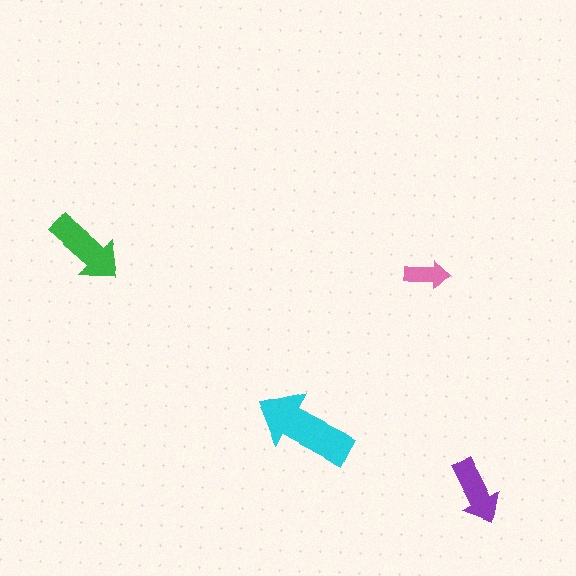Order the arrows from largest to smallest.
the cyan one, the green one, the purple one, the pink one.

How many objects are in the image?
There are 4 objects in the image.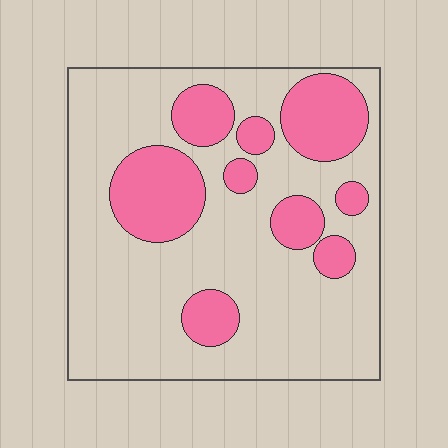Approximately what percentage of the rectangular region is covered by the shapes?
Approximately 25%.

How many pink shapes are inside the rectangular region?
9.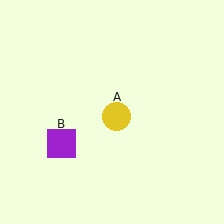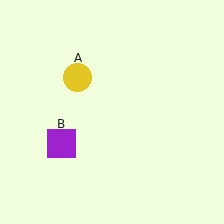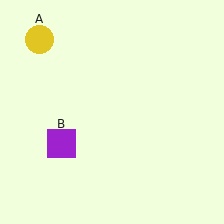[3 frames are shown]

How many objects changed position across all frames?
1 object changed position: yellow circle (object A).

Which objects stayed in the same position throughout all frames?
Purple square (object B) remained stationary.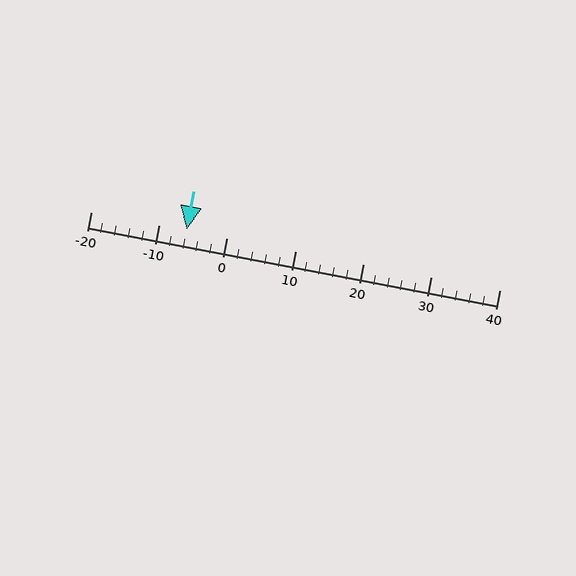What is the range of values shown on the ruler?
The ruler shows values from -20 to 40.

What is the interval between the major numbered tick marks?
The major tick marks are spaced 10 units apart.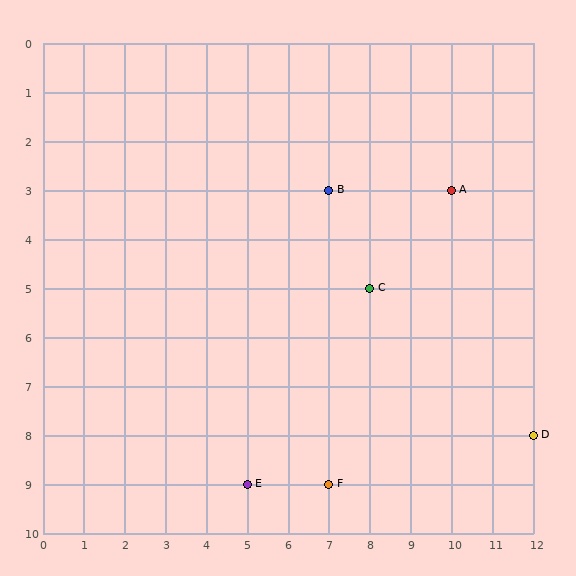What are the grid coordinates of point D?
Point D is at grid coordinates (12, 8).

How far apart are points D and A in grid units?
Points D and A are 2 columns and 5 rows apart (about 5.4 grid units diagonally).